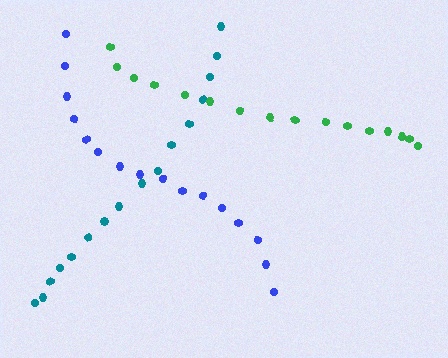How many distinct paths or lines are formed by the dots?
There are 3 distinct paths.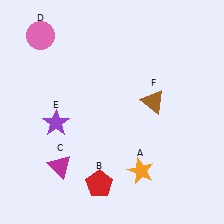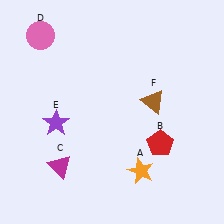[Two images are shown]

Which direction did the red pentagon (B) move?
The red pentagon (B) moved right.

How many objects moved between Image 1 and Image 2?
1 object moved between the two images.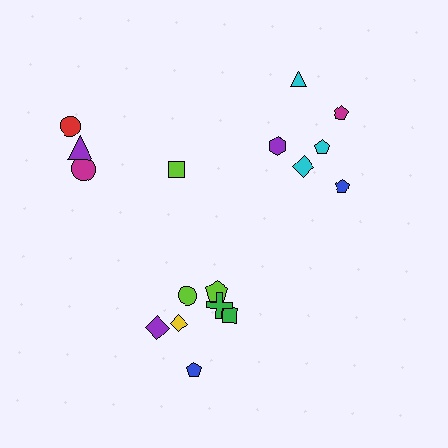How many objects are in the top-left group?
There are 4 objects.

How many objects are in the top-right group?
There are 6 objects.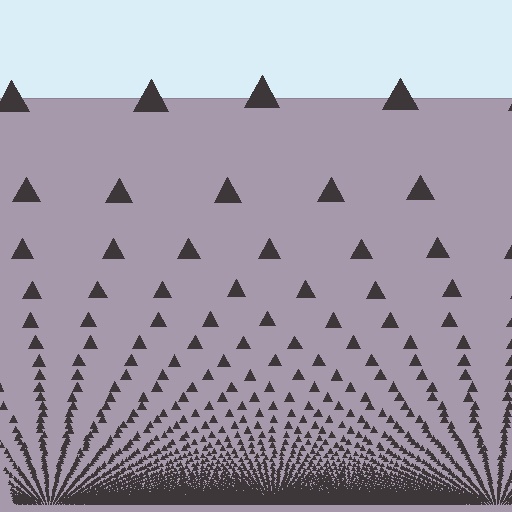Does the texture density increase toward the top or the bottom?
Density increases toward the bottom.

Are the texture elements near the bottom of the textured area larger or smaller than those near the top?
Smaller. The gradient is inverted — elements near the bottom are smaller and denser.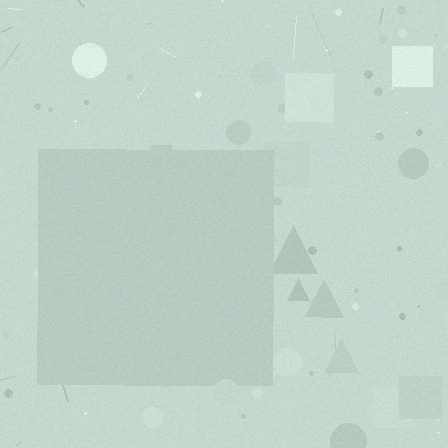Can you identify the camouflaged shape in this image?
The camouflaged shape is a square.